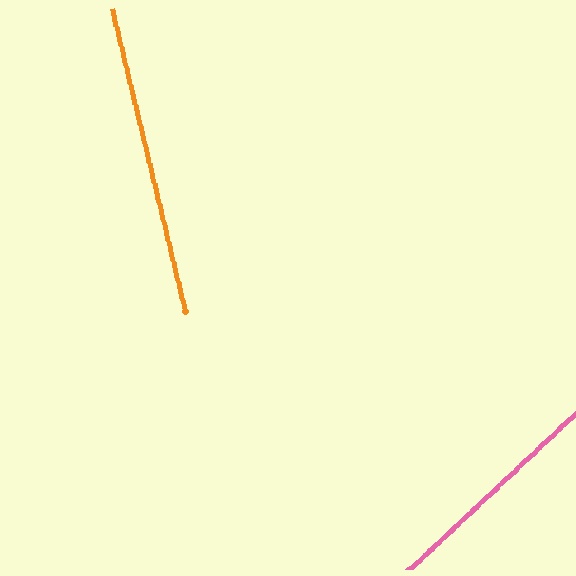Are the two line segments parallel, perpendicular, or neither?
Neither parallel nor perpendicular — they differ by about 60°.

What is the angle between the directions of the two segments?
Approximately 60 degrees.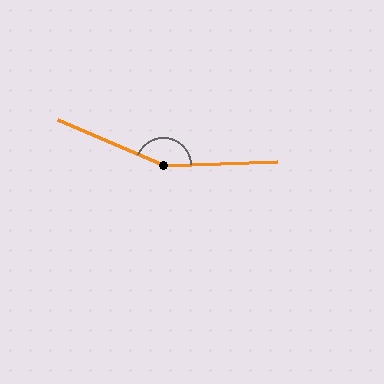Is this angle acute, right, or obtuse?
It is obtuse.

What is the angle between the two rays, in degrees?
Approximately 155 degrees.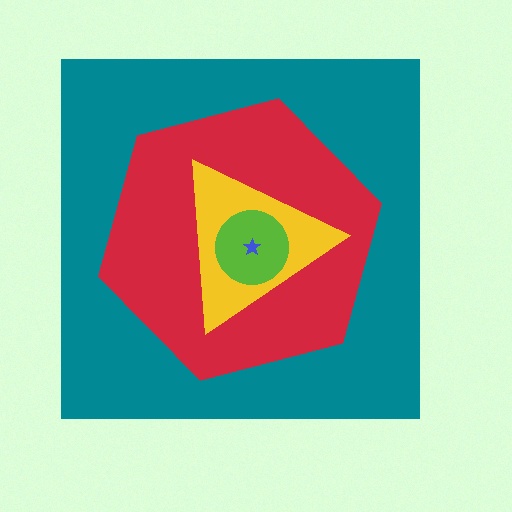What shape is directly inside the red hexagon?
The yellow triangle.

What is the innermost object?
The blue star.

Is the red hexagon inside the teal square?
Yes.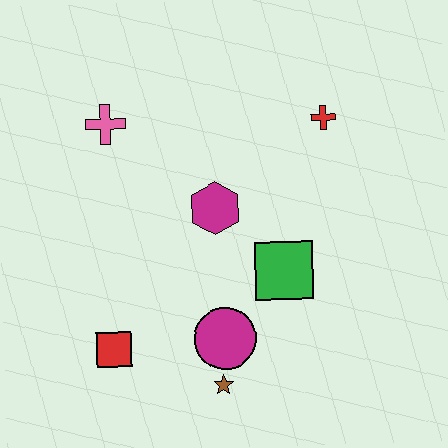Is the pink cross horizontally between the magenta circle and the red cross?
No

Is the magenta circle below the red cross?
Yes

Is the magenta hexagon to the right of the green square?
No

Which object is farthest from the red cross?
The red square is farthest from the red cross.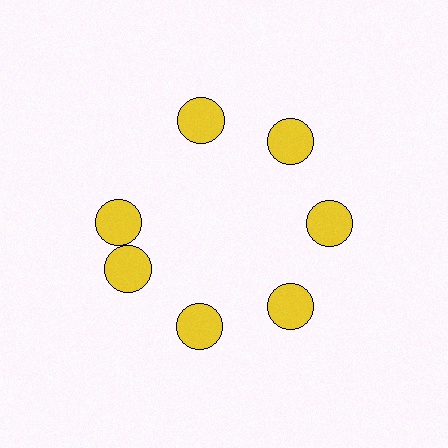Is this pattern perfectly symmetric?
No. The 7 yellow circles are arranged in a ring, but one element near the 10 o'clock position is rotated out of alignment along the ring, breaking the 7-fold rotational symmetry.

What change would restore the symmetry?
The symmetry would be restored by rotating it back into even spacing with its neighbors so that all 7 circles sit at equal angles and equal distance from the center.